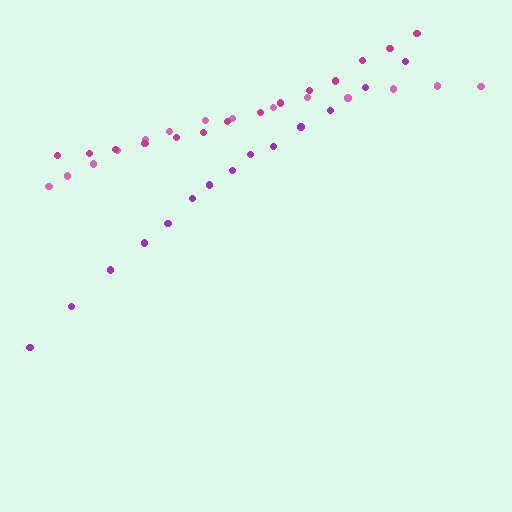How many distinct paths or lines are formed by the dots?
There are 3 distinct paths.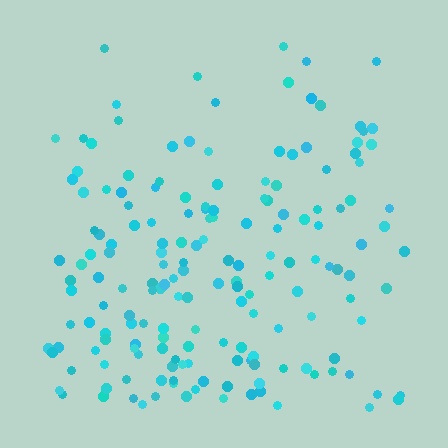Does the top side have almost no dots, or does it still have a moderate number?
Still a moderate number, just noticeably fewer than the bottom.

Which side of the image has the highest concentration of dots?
The bottom.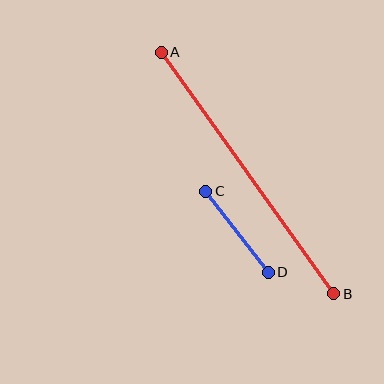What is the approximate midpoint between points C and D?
The midpoint is at approximately (237, 232) pixels.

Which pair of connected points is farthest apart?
Points A and B are farthest apart.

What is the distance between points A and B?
The distance is approximately 297 pixels.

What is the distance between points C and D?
The distance is approximately 102 pixels.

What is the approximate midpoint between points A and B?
The midpoint is at approximately (247, 173) pixels.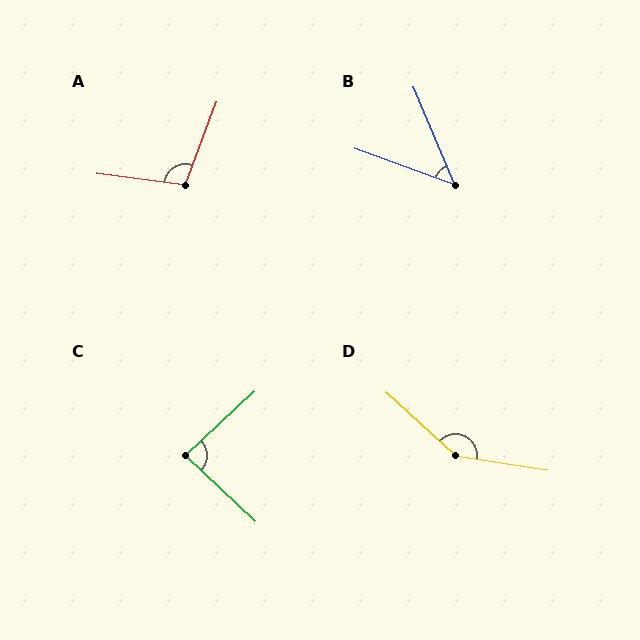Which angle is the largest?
D, at approximately 147 degrees.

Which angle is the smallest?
B, at approximately 47 degrees.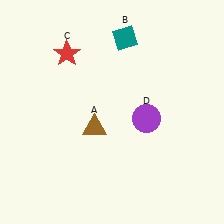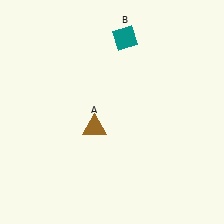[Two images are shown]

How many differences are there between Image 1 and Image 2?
There are 2 differences between the two images.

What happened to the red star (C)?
The red star (C) was removed in Image 2. It was in the top-left area of Image 1.